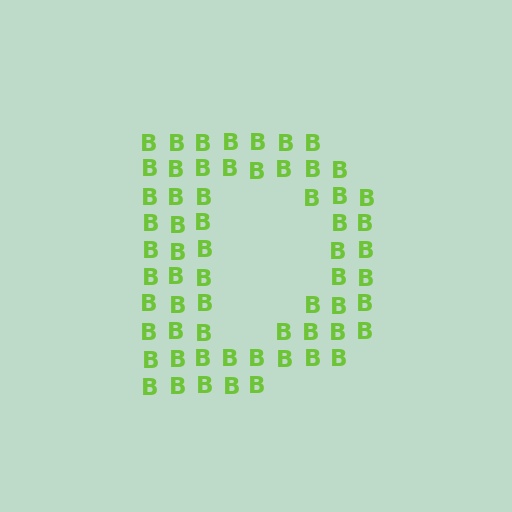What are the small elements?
The small elements are letter B's.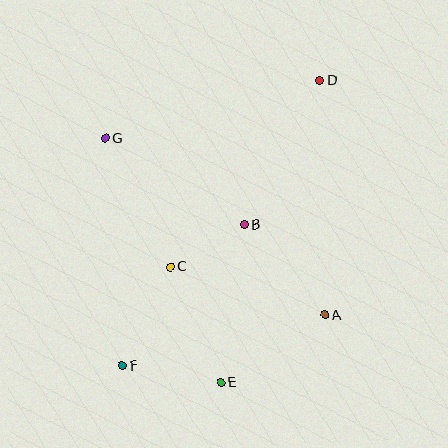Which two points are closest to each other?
Points B and C are closest to each other.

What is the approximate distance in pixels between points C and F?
The distance between C and F is approximately 110 pixels.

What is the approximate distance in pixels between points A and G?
The distance between A and G is approximately 282 pixels.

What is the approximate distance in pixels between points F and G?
The distance between F and G is approximately 228 pixels.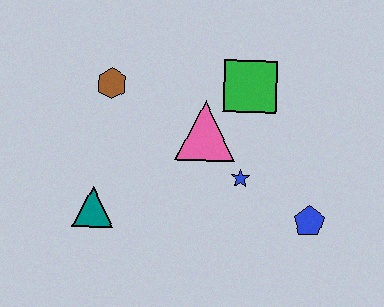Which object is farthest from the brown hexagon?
The blue pentagon is farthest from the brown hexagon.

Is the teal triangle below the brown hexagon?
Yes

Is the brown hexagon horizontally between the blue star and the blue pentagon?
No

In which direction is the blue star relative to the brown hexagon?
The blue star is to the right of the brown hexagon.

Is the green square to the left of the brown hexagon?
No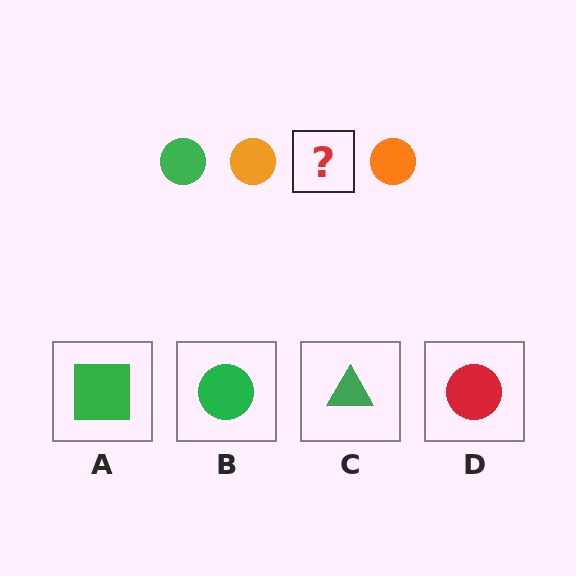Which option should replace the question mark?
Option B.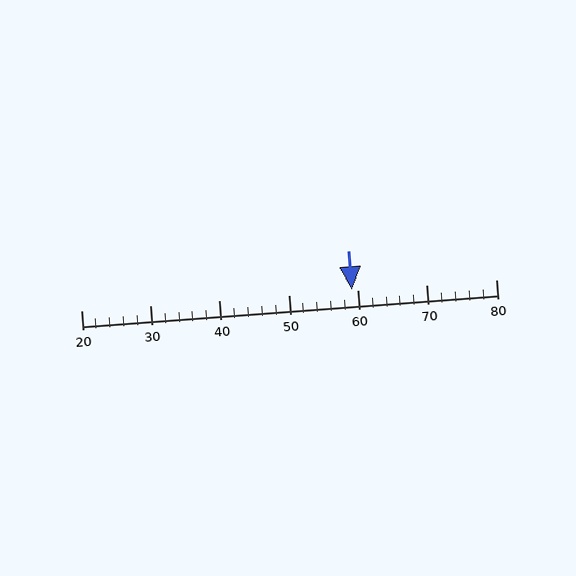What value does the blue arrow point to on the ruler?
The blue arrow points to approximately 59.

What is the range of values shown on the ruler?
The ruler shows values from 20 to 80.